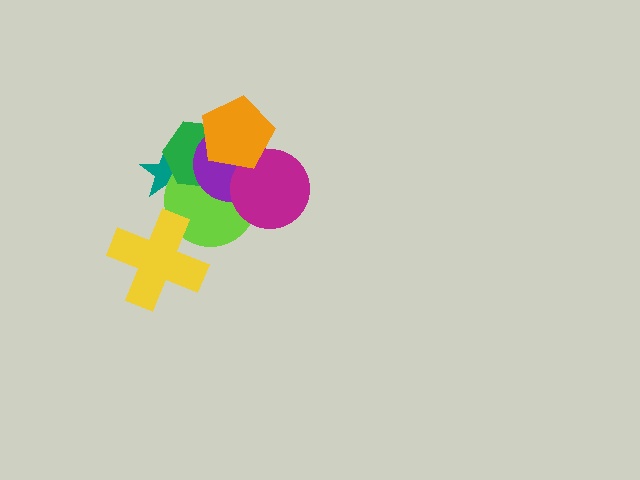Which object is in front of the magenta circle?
The orange pentagon is in front of the magenta circle.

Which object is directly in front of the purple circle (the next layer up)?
The magenta circle is directly in front of the purple circle.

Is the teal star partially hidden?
Yes, it is partially covered by another shape.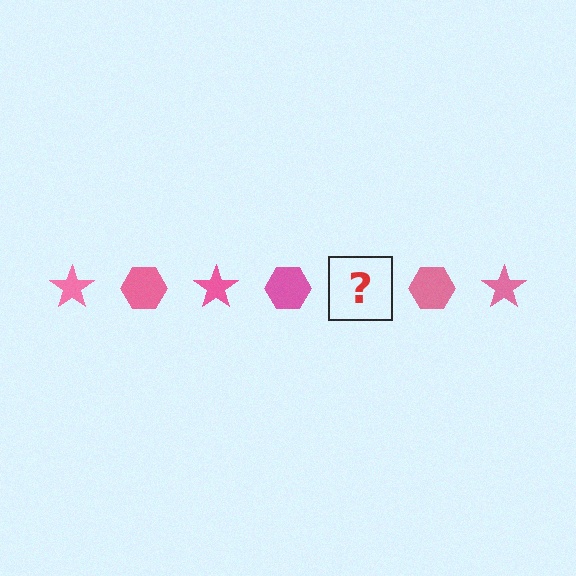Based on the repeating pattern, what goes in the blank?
The blank should be a pink star.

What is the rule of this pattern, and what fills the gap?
The rule is that the pattern cycles through star, hexagon shapes in pink. The gap should be filled with a pink star.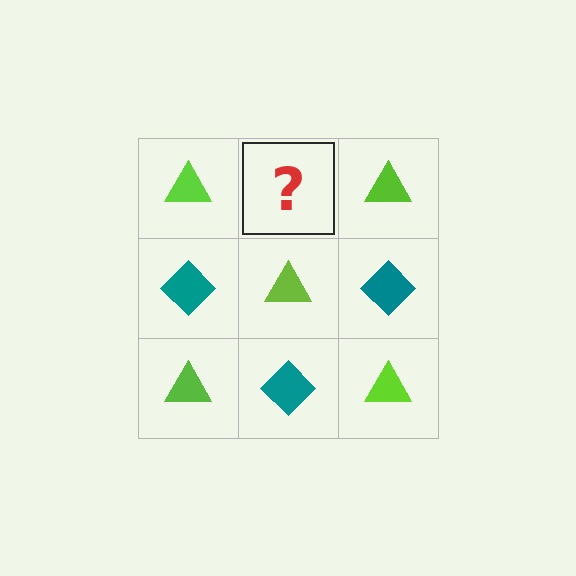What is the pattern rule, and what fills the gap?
The rule is that it alternates lime triangle and teal diamond in a checkerboard pattern. The gap should be filled with a teal diamond.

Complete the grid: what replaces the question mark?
The question mark should be replaced with a teal diamond.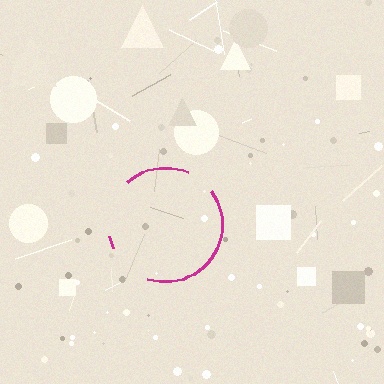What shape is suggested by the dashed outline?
The dashed outline suggests a circle.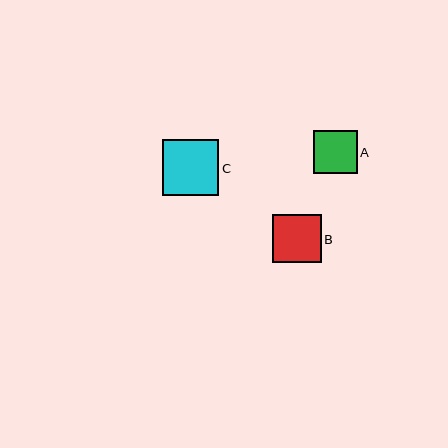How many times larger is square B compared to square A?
Square B is approximately 1.1 times the size of square A.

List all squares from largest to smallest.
From largest to smallest: C, B, A.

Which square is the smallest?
Square A is the smallest with a size of approximately 44 pixels.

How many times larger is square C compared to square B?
Square C is approximately 1.1 times the size of square B.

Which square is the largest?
Square C is the largest with a size of approximately 56 pixels.